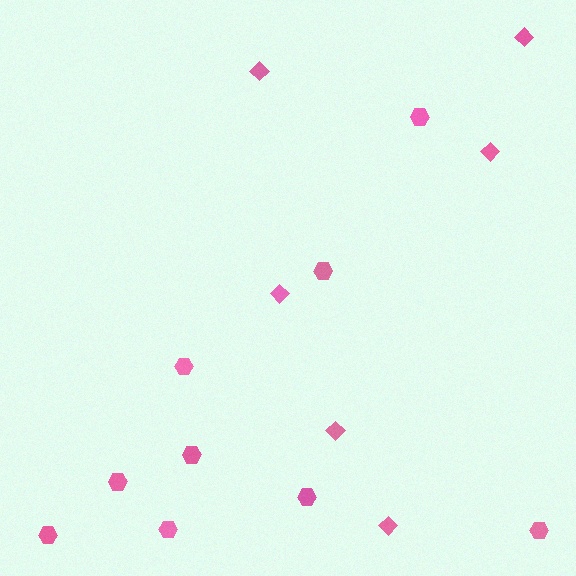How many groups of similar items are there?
There are 2 groups: one group of hexagons (9) and one group of diamonds (6).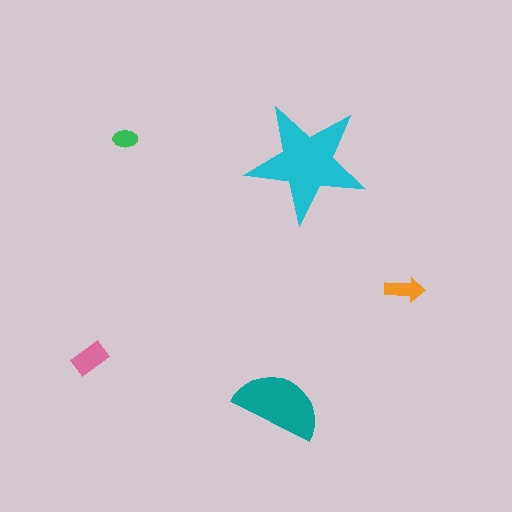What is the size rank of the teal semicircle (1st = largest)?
2nd.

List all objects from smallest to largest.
The green ellipse, the orange arrow, the pink rectangle, the teal semicircle, the cyan star.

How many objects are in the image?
There are 5 objects in the image.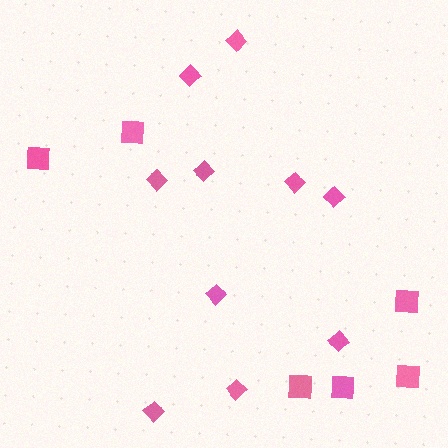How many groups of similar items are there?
There are 2 groups: one group of squares (6) and one group of diamonds (10).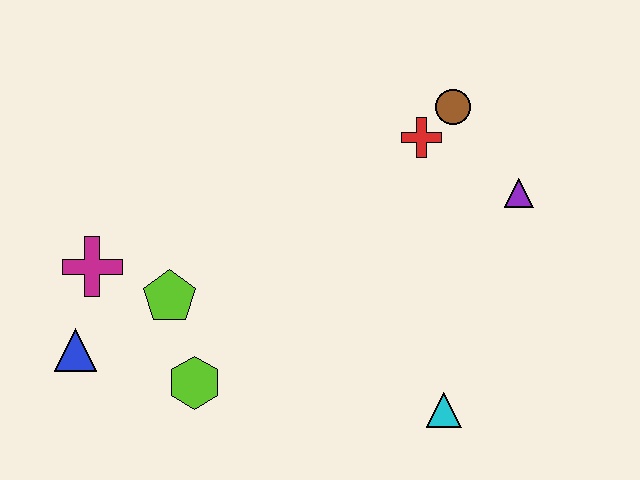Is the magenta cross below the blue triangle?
No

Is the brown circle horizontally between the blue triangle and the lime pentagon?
No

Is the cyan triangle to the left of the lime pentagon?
No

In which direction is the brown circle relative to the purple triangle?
The brown circle is above the purple triangle.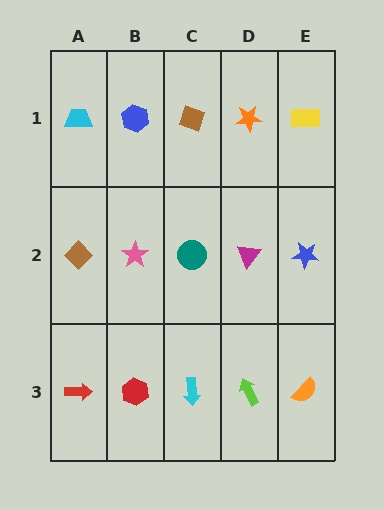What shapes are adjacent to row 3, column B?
A pink star (row 2, column B), a red arrow (row 3, column A), a cyan arrow (row 3, column C).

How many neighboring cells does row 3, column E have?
2.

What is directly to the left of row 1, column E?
An orange star.